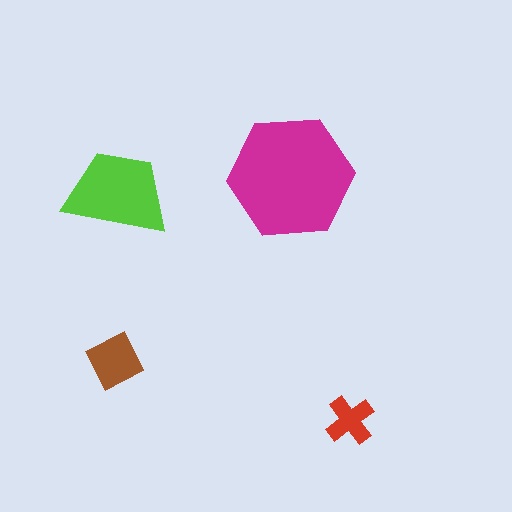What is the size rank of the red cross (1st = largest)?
4th.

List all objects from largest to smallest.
The magenta hexagon, the lime trapezoid, the brown diamond, the red cross.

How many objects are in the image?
There are 4 objects in the image.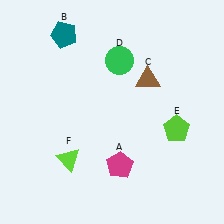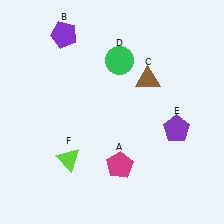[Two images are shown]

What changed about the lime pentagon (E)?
In Image 1, E is lime. In Image 2, it changed to purple.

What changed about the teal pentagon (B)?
In Image 1, B is teal. In Image 2, it changed to purple.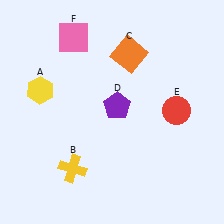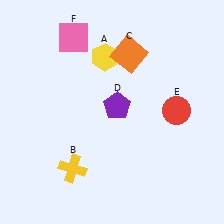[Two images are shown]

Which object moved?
The yellow hexagon (A) moved right.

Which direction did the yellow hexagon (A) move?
The yellow hexagon (A) moved right.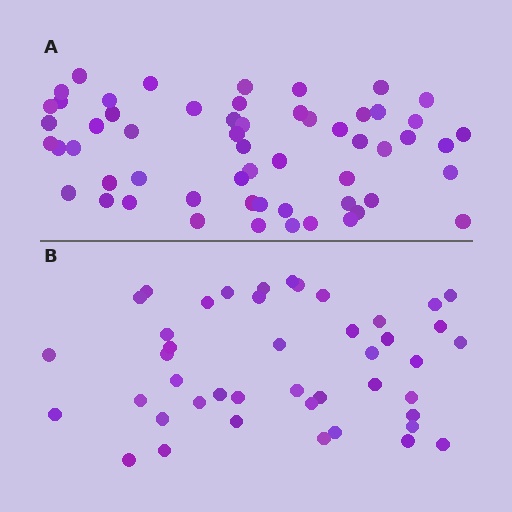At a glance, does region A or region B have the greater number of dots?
Region A (the top region) has more dots.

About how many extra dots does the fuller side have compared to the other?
Region A has approximately 15 more dots than region B.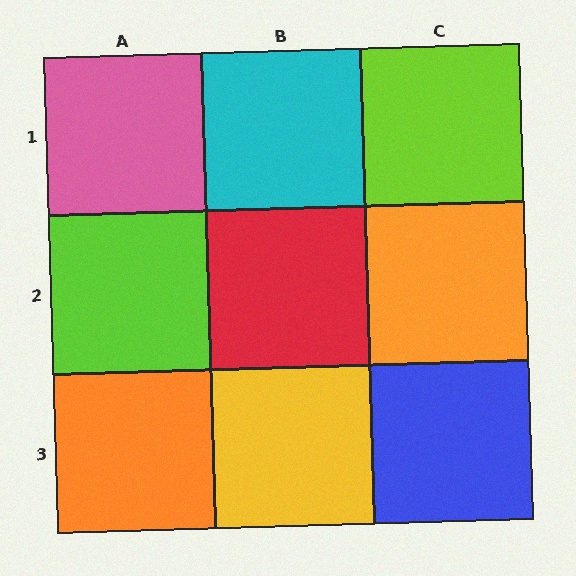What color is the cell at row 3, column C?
Blue.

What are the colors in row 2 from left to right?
Lime, red, orange.